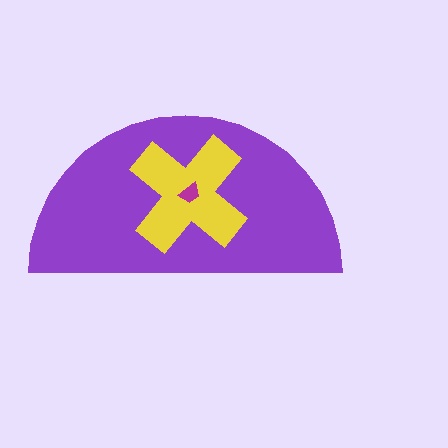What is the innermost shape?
The magenta trapezoid.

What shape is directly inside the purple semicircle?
The yellow cross.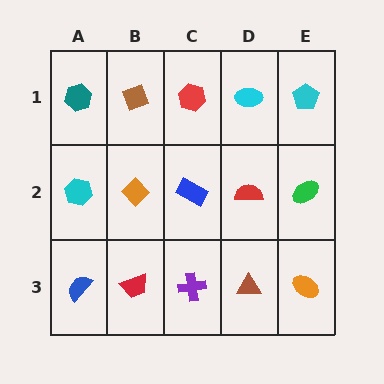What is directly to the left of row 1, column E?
A cyan ellipse.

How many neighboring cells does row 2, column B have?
4.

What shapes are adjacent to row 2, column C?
A red hexagon (row 1, column C), a purple cross (row 3, column C), an orange diamond (row 2, column B), a red semicircle (row 2, column D).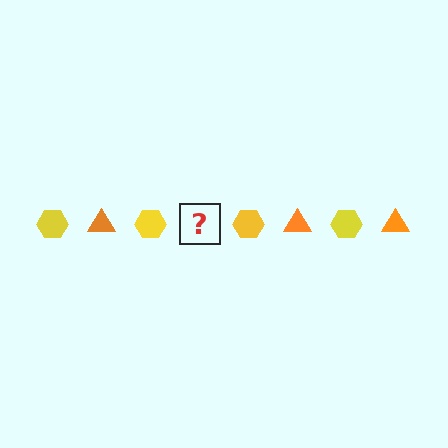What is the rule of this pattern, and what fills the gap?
The rule is that the pattern alternates between yellow hexagon and orange triangle. The gap should be filled with an orange triangle.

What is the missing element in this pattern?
The missing element is an orange triangle.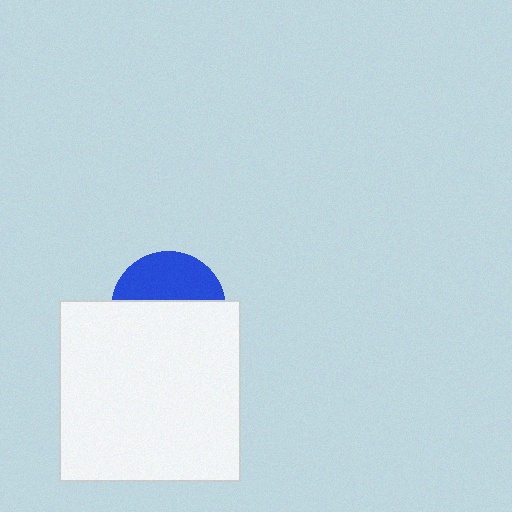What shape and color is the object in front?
The object in front is a white square.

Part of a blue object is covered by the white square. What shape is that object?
It is a circle.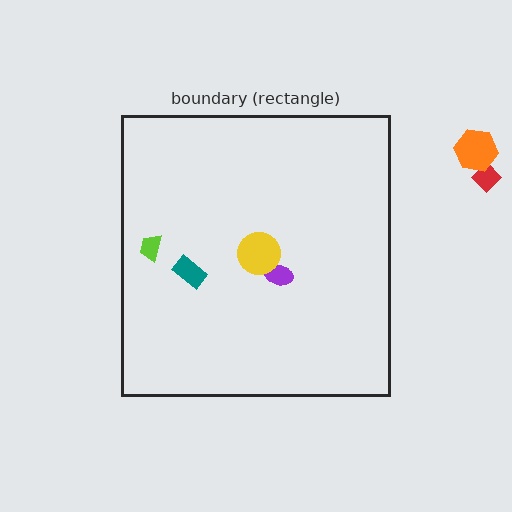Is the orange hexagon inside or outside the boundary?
Outside.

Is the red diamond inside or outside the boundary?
Outside.